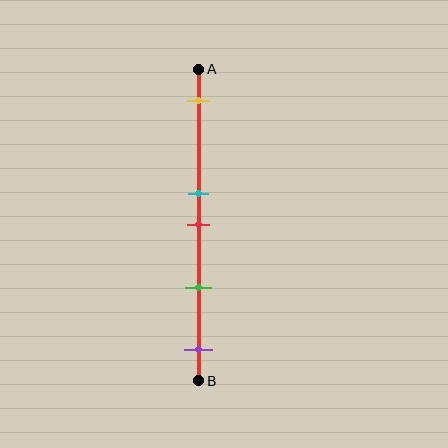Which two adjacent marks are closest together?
The cyan and red marks are the closest adjacent pair.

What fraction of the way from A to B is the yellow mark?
The yellow mark is approximately 10% (0.1) of the way from A to B.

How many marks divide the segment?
There are 5 marks dividing the segment.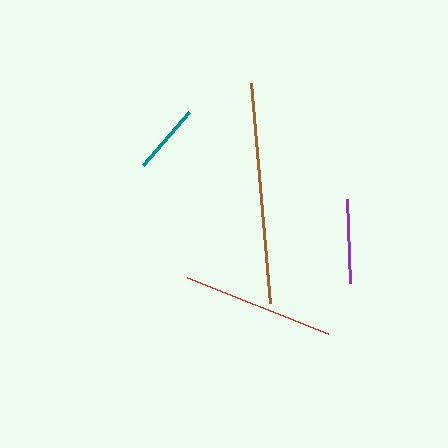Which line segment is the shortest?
The teal line is the shortest at approximately 70 pixels.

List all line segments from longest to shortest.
From longest to shortest: brown, red, purple, teal.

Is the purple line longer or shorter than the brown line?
The brown line is longer than the purple line.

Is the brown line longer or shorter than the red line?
The brown line is longer than the red line.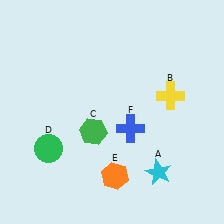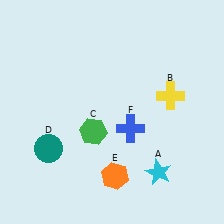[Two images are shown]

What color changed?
The circle (D) changed from green in Image 1 to teal in Image 2.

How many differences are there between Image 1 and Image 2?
There is 1 difference between the two images.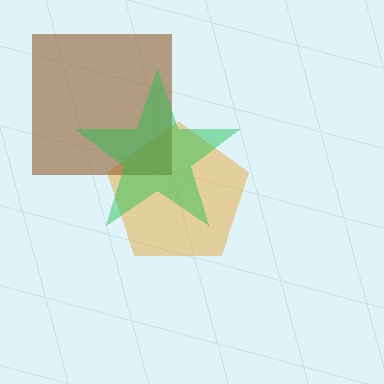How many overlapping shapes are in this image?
There are 3 overlapping shapes in the image.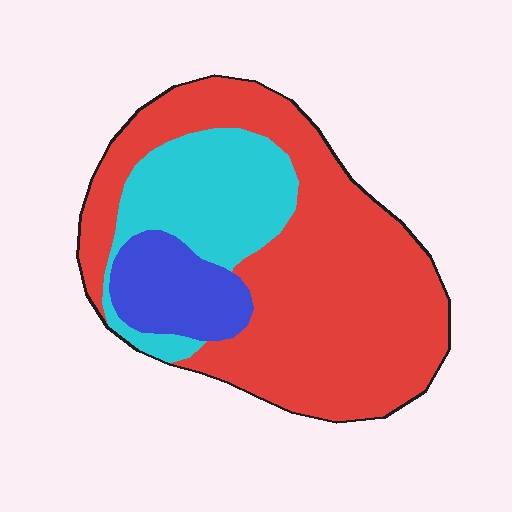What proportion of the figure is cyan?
Cyan takes up about one quarter (1/4) of the figure.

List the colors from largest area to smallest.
From largest to smallest: red, cyan, blue.